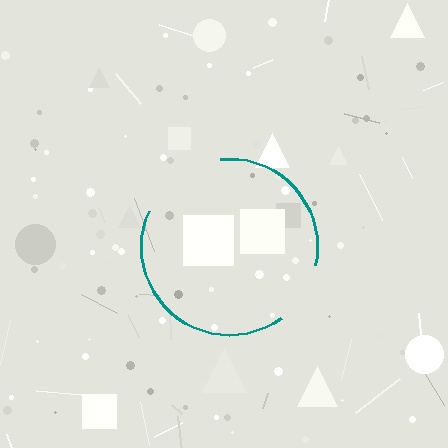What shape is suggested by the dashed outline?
The dashed outline suggests a circle.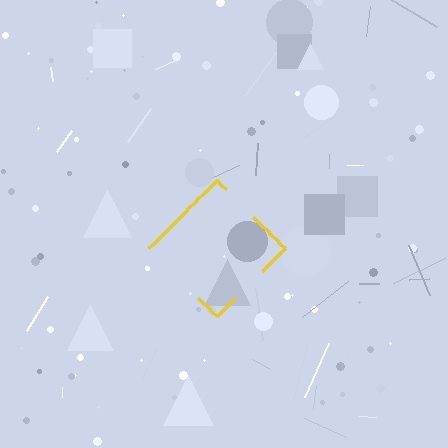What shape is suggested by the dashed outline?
The dashed outline suggests a diamond.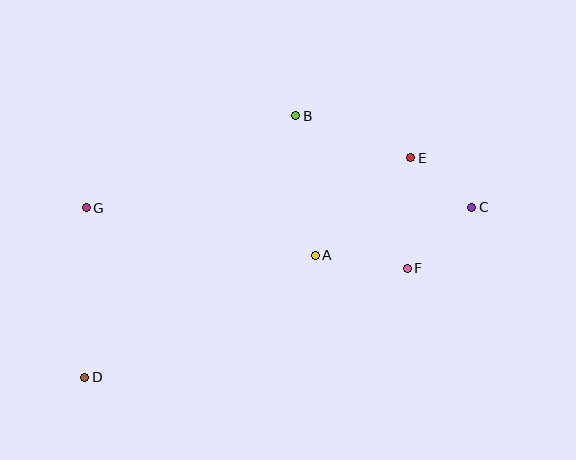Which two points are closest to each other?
Points C and E are closest to each other.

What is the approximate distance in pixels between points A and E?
The distance between A and E is approximately 137 pixels.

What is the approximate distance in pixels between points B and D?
The distance between B and D is approximately 336 pixels.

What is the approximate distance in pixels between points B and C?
The distance between B and C is approximately 199 pixels.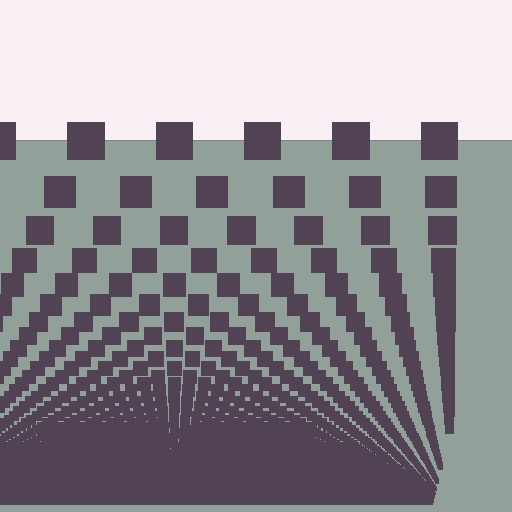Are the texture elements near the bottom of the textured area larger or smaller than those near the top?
Smaller. The gradient is inverted — elements near the bottom are smaller and denser.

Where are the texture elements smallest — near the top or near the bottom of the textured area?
Near the bottom.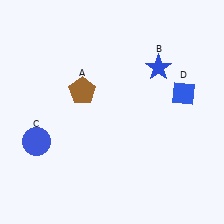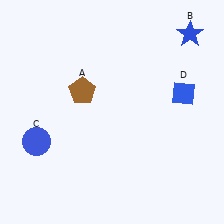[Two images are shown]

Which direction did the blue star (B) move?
The blue star (B) moved up.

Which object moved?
The blue star (B) moved up.